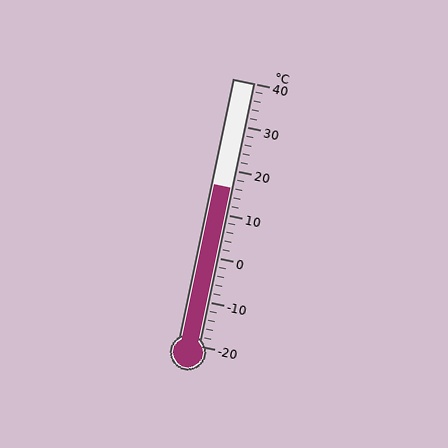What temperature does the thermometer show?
The thermometer shows approximately 16°C.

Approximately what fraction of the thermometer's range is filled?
The thermometer is filled to approximately 60% of its range.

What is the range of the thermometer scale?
The thermometer scale ranges from -20°C to 40°C.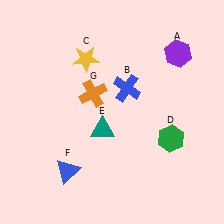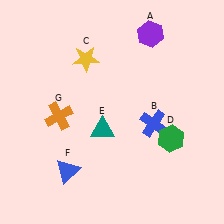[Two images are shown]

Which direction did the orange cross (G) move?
The orange cross (G) moved left.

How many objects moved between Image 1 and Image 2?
3 objects moved between the two images.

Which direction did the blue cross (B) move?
The blue cross (B) moved down.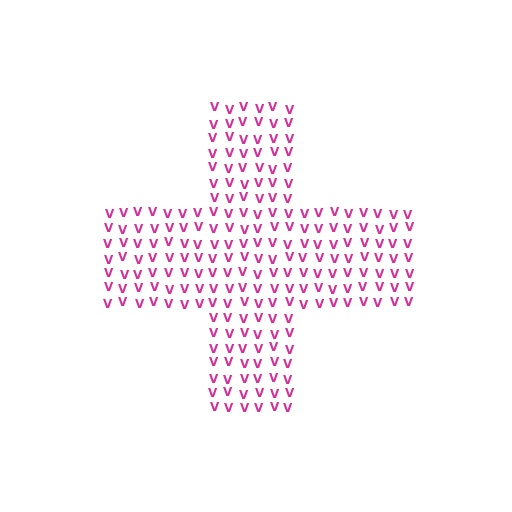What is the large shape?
The large shape is a cross.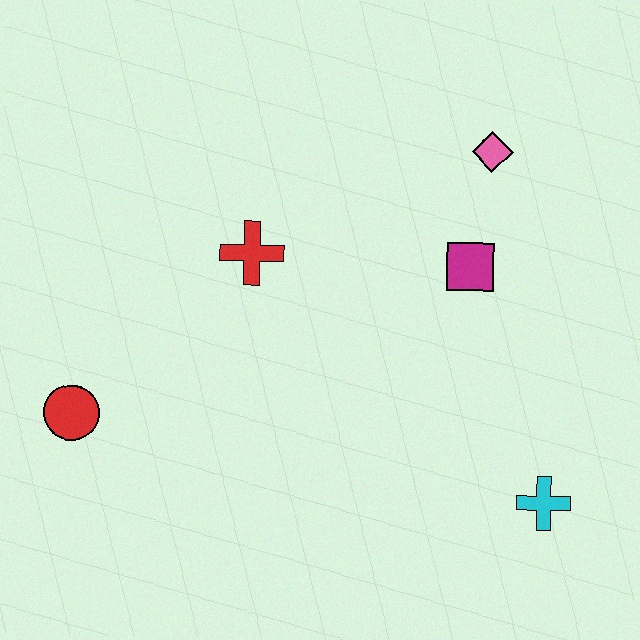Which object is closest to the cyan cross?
The magenta square is closest to the cyan cross.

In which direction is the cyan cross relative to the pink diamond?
The cyan cross is below the pink diamond.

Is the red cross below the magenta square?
No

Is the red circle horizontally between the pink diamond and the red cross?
No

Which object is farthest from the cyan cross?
The red circle is farthest from the cyan cross.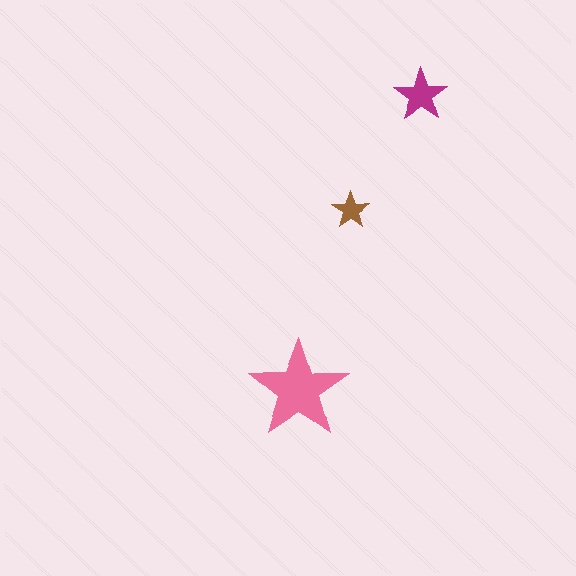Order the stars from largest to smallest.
the pink one, the magenta one, the brown one.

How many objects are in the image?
There are 3 objects in the image.